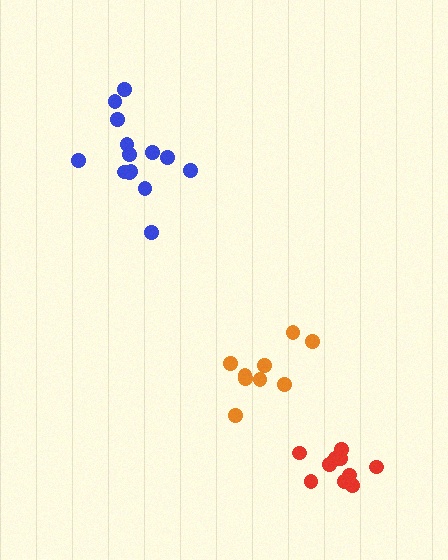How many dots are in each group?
Group 1: 9 dots, Group 2: 10 dots, Group 3: 14 dots (33 total).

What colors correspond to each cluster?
The clusters are colored: orange, red, blue.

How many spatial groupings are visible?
There are 3 spatial groupings.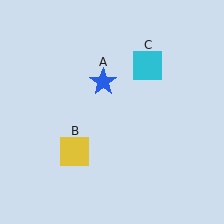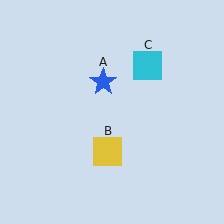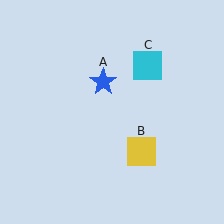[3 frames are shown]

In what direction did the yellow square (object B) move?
The yellow square (object B) moved right.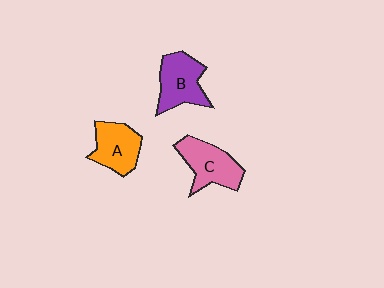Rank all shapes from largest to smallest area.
From largest to smallest: C (pink), B (purple), A (orange).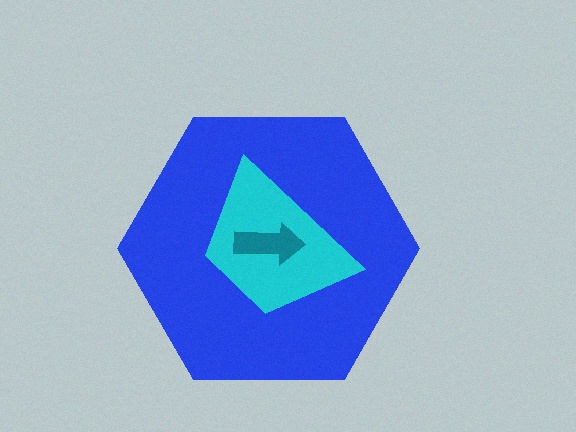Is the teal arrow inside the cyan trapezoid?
Yes.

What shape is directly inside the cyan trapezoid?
The teal arrow.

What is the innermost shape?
The teal arrow.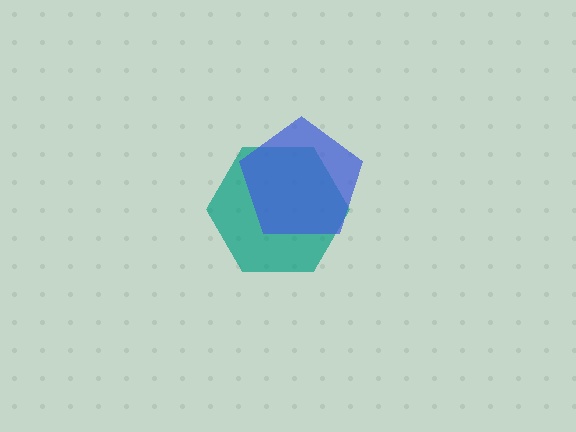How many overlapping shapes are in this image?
There are 2 overlapping shapes in the image.